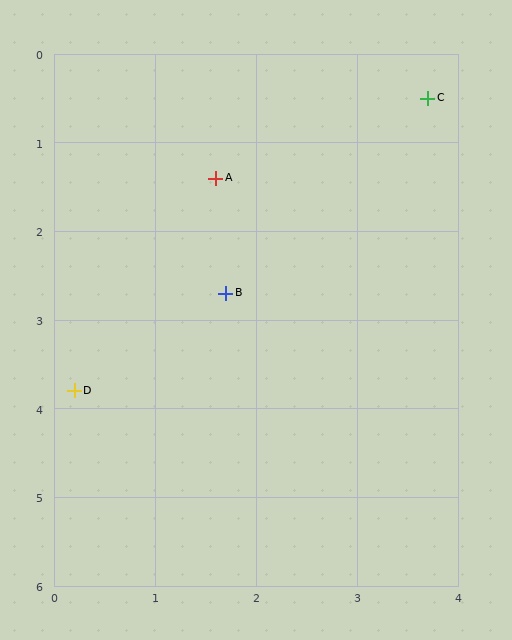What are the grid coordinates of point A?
Point A is at approximately (1.6, 1.4).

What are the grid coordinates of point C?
Point C is at approximately (3.7, 0.5).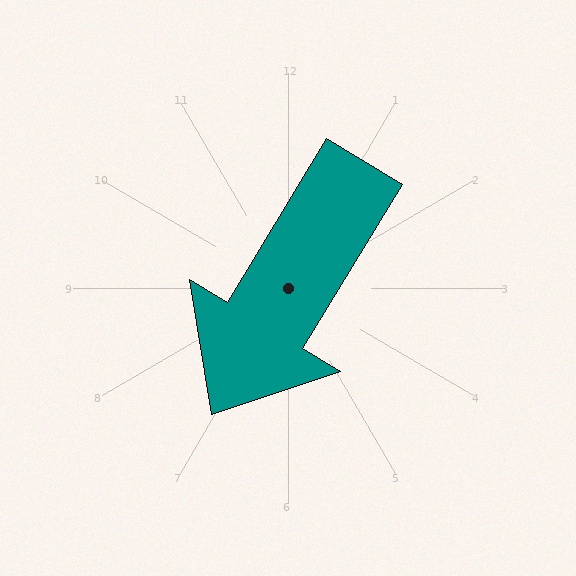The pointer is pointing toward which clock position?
Roughly 7 o'clock.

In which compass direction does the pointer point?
Southwest.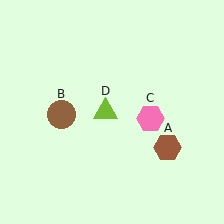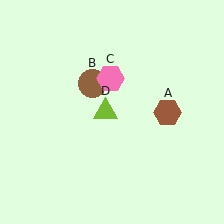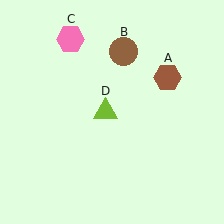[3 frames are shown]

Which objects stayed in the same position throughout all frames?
Lime triangle (object D) remained stationary.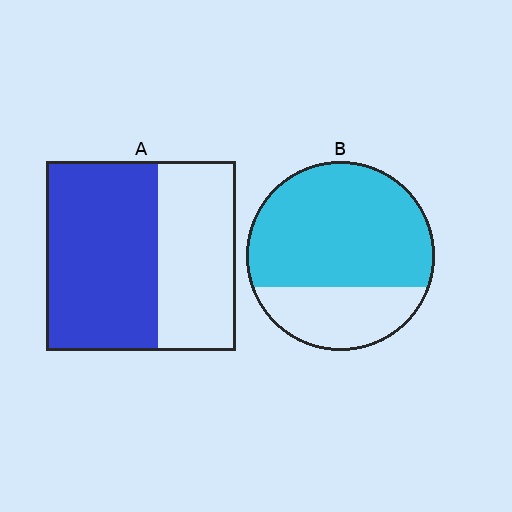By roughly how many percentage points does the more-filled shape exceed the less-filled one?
By roughly 10 percentage points (B over A).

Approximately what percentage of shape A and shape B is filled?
A is approximately 60% and B is approximately 70%.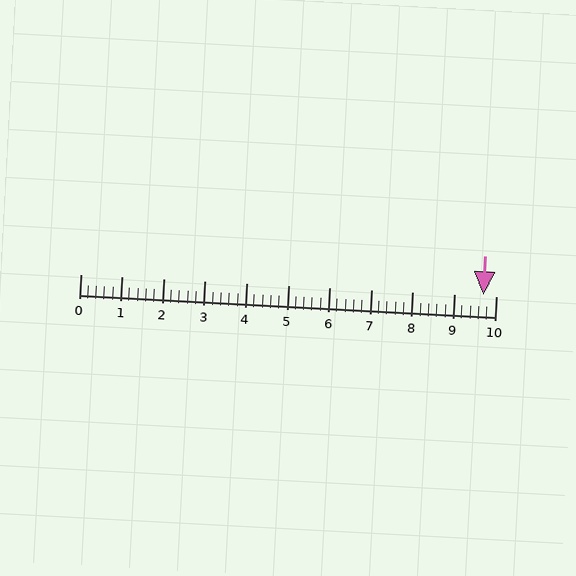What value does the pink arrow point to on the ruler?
The pink arrow points to approximately 9.7.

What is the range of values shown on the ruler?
The ruler shows values from 0 to 10.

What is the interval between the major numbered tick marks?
The major tick marks are spaced 1 units apart.